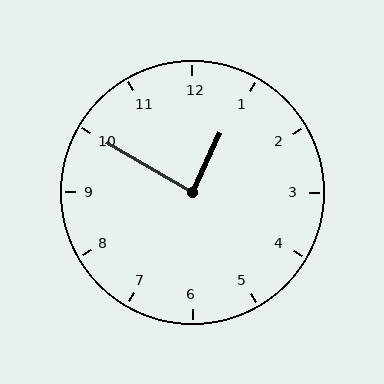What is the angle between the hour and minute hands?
Approximately 85 degrees.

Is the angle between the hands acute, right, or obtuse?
It is right.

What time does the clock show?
12:50.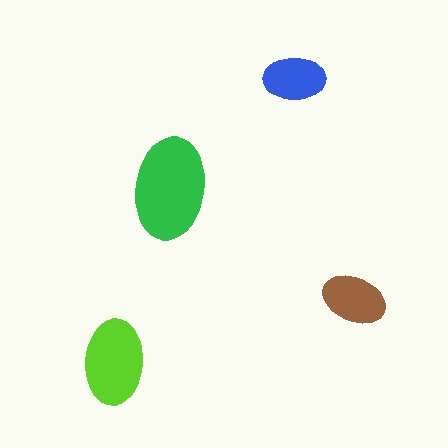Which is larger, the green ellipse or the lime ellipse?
The green one.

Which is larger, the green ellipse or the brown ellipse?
The green one.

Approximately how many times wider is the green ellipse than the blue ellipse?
About 1.5 times wider.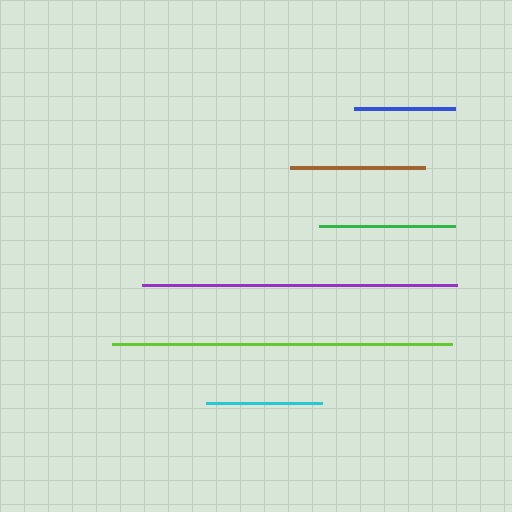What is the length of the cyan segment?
The cyan segment is approximately 116 pixels long.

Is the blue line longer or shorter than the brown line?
The brown line is longer than the blue line.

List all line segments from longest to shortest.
From longest to shortest: lime, purple, brown, green, cyan, blue.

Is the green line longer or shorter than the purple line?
The purple line is longer than the green line.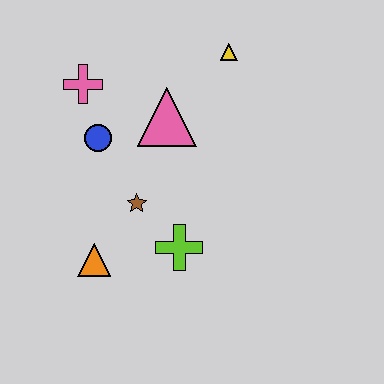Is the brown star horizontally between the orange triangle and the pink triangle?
Yes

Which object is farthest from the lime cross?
The yellow triangle is farthest from the lime cross.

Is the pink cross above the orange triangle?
Yes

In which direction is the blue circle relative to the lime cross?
The blue circle is above the lime cross.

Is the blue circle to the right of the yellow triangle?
No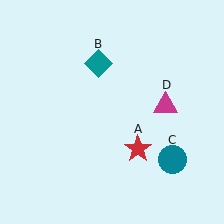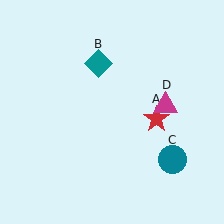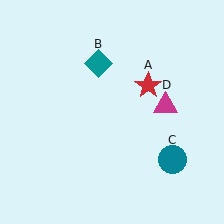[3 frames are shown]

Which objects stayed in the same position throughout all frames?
Teal diamond (object B) and teal circle (object C) and magenta triangle (object D) remained stationary.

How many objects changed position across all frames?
1 object changed position: red star (object A).